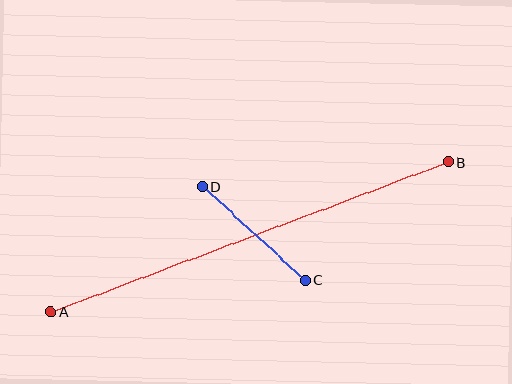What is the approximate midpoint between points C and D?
The midpoint is at approximately (254, 233) pixels.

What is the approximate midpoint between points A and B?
The midpoint is at approximately (249, 237) pixels.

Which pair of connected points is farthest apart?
Points A and B are farthest apart.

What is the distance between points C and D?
The distance is approximately 140 pixels.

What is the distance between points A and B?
The distance is approximately 424 pixels.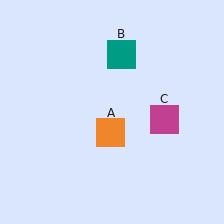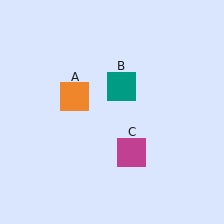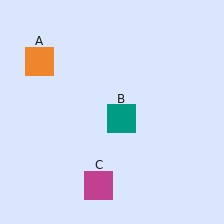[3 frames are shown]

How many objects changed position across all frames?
3 objects changed position: orange square (object A), teal square (object B), magenta square (object C).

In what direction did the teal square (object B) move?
The teal square (object B) moved down.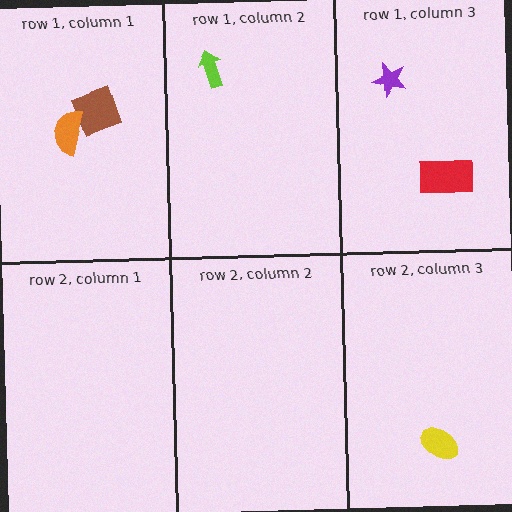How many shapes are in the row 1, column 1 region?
2.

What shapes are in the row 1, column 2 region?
The lime arrow.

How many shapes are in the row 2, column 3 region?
1.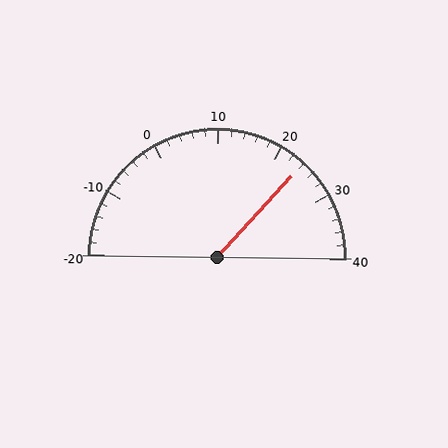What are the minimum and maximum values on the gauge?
The gauge ranges from -20 to 40.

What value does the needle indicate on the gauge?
The needle indicates approximately 24.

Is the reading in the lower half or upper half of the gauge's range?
The reading is in the upper half of the range (-20 to 40).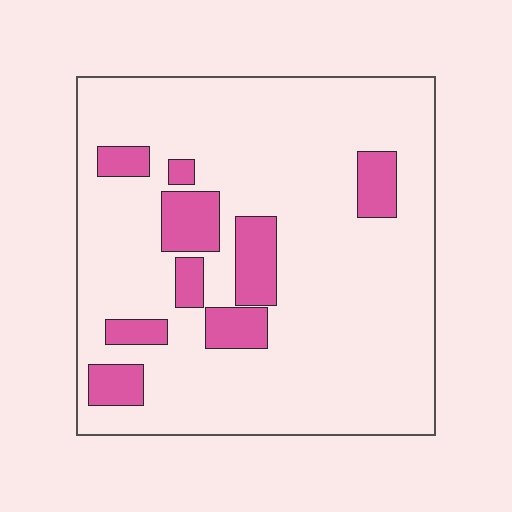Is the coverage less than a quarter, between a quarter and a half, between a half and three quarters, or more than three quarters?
Less than a quarter.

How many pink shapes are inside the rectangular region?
9.